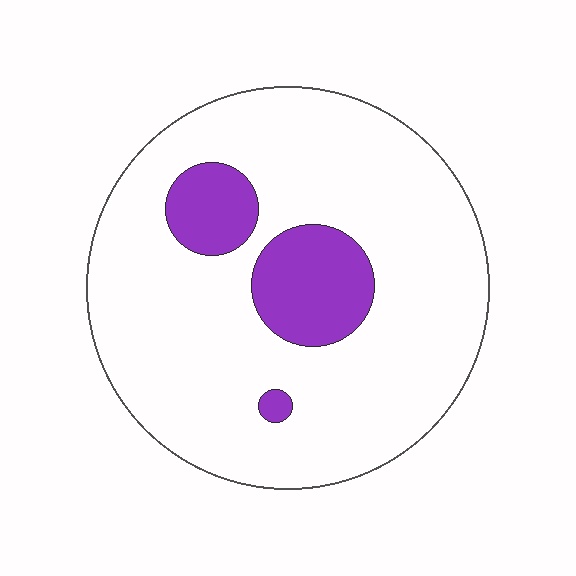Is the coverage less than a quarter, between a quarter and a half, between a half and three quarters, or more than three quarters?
Less than a quarter.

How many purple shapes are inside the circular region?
3.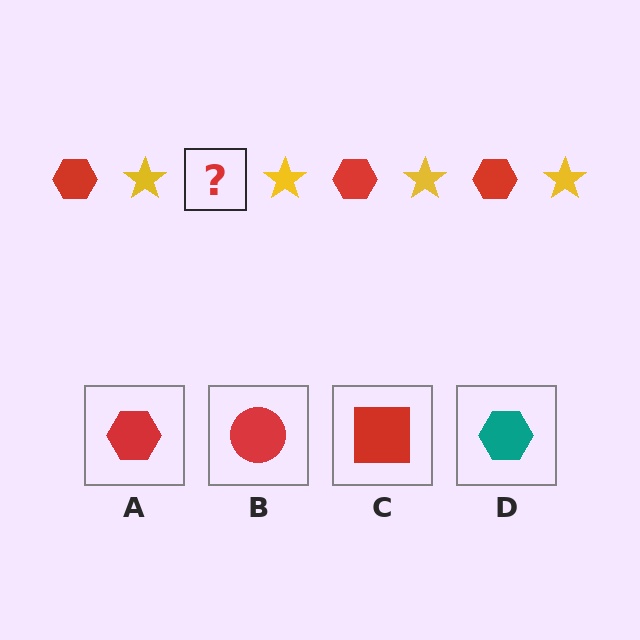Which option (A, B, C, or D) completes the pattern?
A.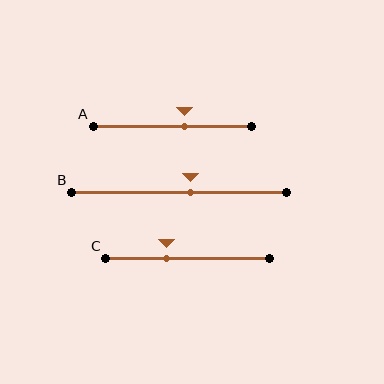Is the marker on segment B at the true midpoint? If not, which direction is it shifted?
No, the marker on segment B is shifted to the right by about 5% of the segment length.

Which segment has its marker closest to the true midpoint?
Segment B has its marker closest to the true midpoint.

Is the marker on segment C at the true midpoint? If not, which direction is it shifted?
No, the marker on segment C is shifted to the left by about 13% of the segment length.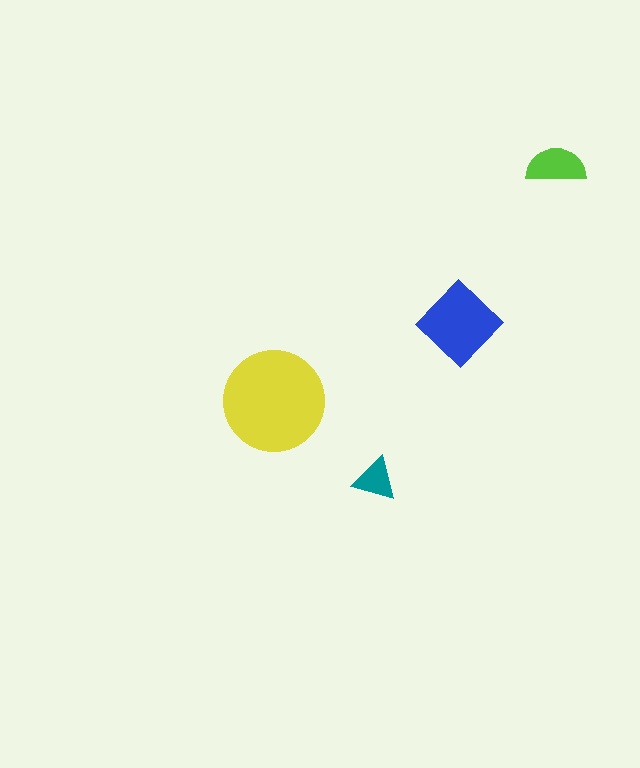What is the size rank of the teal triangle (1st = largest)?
4th.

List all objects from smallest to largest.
The teal triangle, the lime semicircle, the blue diamond, the yellow circle.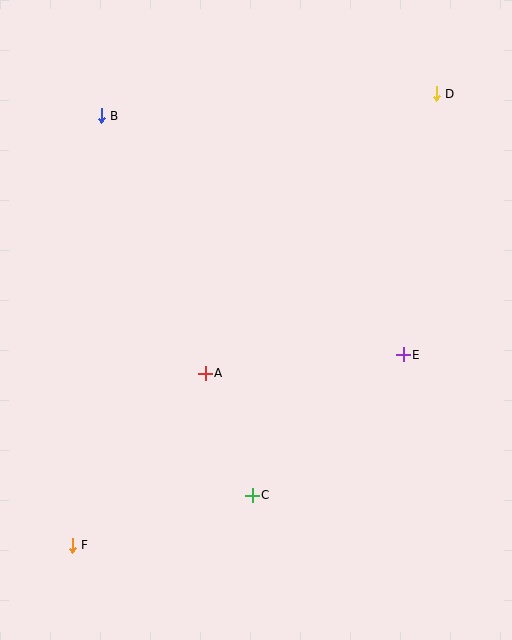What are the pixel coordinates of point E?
Point E is at (403, 355).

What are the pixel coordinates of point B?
Point B is at (101, 116).